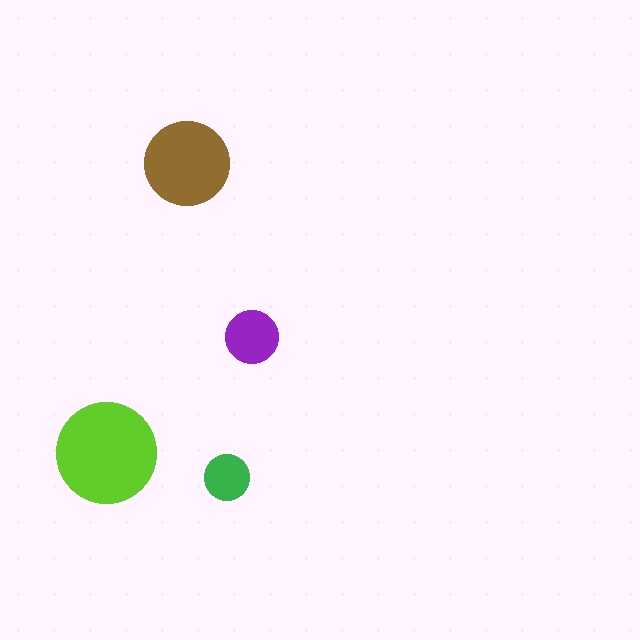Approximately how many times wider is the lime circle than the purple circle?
About 2 times wider.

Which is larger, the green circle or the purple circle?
The purple one.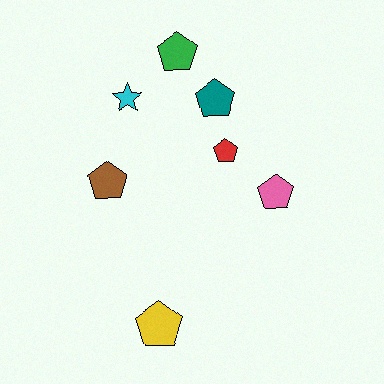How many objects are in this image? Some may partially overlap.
There are 7 objects.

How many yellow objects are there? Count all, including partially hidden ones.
There is 1 yellow object.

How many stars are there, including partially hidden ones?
There is 1 star.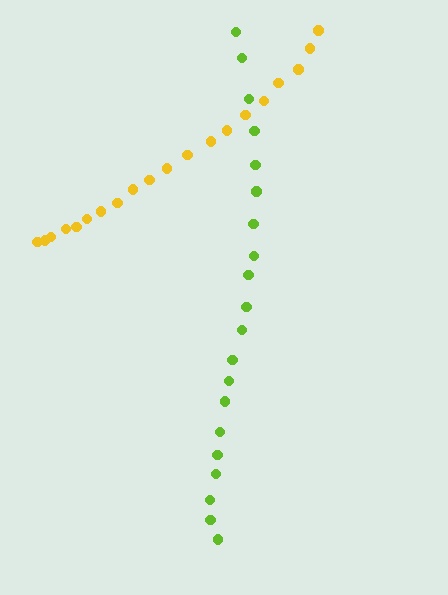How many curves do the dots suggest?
There are 2 distinct paths.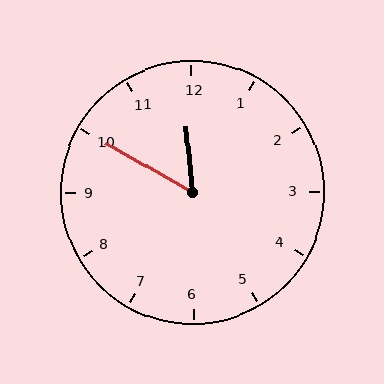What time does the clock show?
11:50.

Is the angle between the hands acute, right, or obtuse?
It is acute.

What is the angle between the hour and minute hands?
Approximately 55 degrees.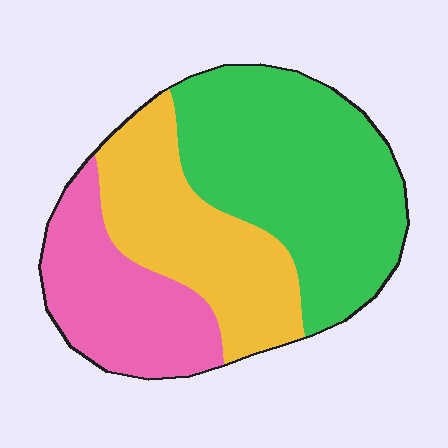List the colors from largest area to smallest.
From largest to smallest: green, yellow, pink.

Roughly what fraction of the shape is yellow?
Yellow covers roughly 30% of the shape.